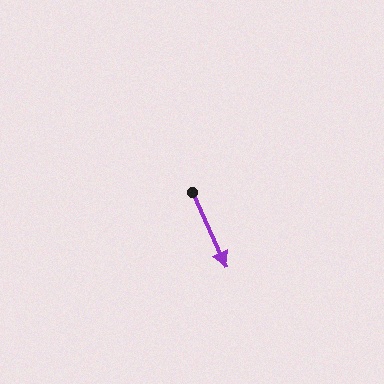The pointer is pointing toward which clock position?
Roughly 5 o'clock.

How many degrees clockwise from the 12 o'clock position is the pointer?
Approximately 156 degrees.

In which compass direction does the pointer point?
Southeast.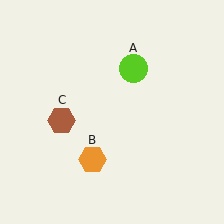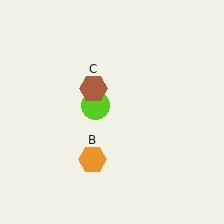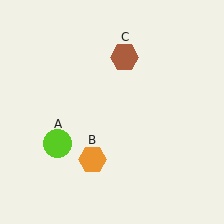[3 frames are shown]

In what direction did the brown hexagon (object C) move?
The brown hexagon (object C) moved up and to the right.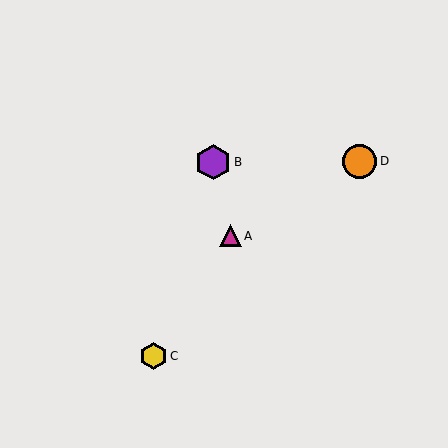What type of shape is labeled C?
Shape C is a yellow hexagon.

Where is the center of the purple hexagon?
The center of the purple hexagon is at (213, 162).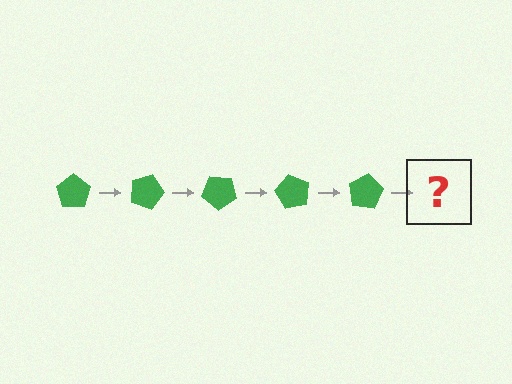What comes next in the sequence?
The next element should be a green pentagon rotated 100 degrees.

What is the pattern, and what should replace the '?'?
The pattern is that the pentagon rotates 20 degrees each step. The '?' should be a green pentagon rotated 100 degrees.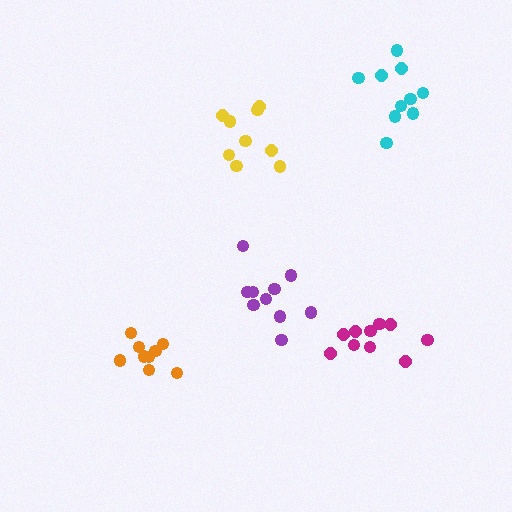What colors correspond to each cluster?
The clusters are colored: yellow, purple, cyan, magenta, orange.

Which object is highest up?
The cyan cluster is topmost.